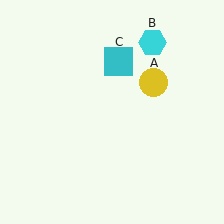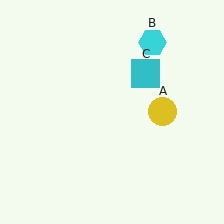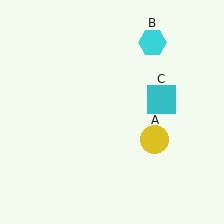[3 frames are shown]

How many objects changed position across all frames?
2 objects changed position: yellow circle (object A), cyan square (object C).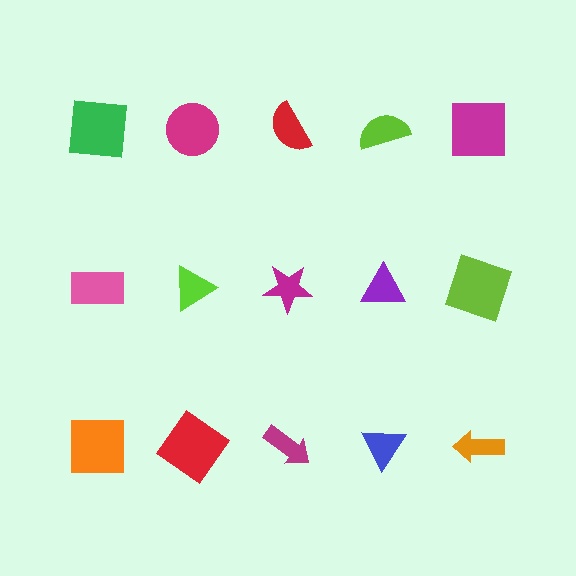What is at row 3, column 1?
An orange square.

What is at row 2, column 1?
A pink rectangle.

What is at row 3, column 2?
A red diamond.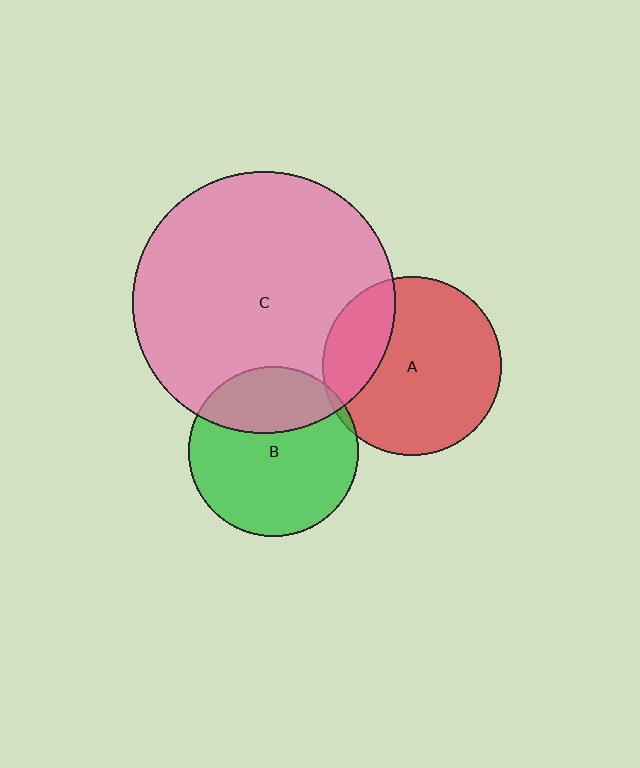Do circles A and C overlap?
Yes.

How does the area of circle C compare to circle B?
Approximately 2.4 times.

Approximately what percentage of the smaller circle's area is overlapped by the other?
Approximately 25%.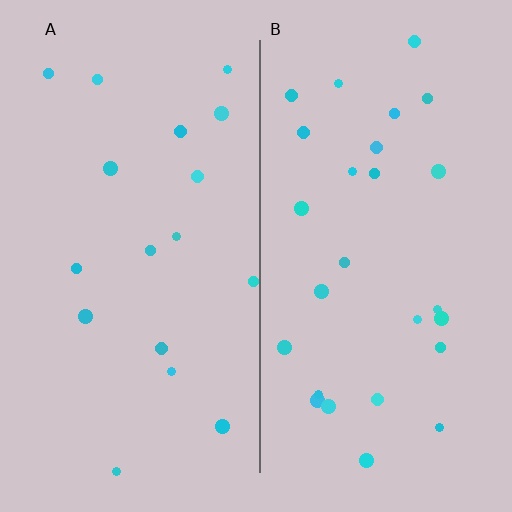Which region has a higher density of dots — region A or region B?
B (the right).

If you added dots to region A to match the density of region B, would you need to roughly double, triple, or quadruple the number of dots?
Approximately double.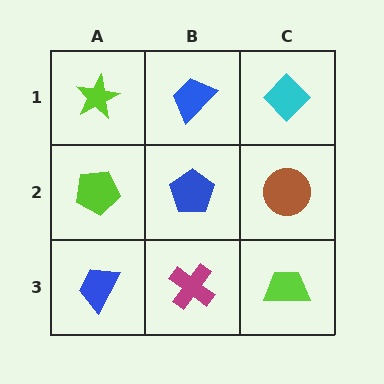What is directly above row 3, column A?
A lime pentagon.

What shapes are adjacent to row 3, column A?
A lime pentagon (row 2, column A), a magenta cross (row 3, column B).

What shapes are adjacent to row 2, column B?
A blue trapezoid (row 1, column B), a magenta cross (row 3, column B), a lime pentagon (row 2, column A), a brown circle (row 2, column C).